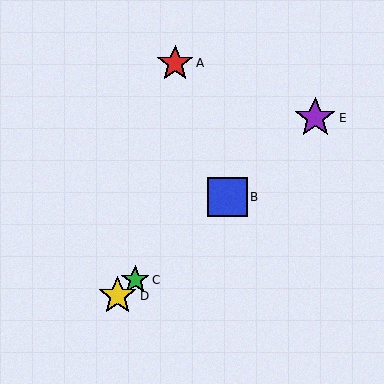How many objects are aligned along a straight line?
4 objects (B, C, D, E) are aligned along a straight line.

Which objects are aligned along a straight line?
Objects B, C, D, E are aligned along a straight line.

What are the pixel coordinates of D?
Object D is at (117, 296).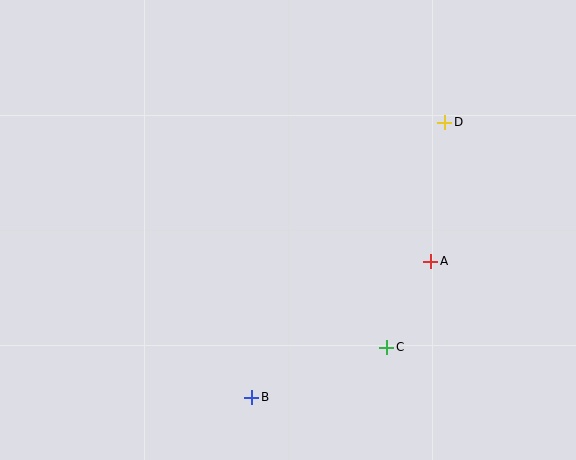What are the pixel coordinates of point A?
Point A is at (431, 261).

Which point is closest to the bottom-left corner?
Point B is closest to the bottom-left corner.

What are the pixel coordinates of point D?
Point D is at (445, 122).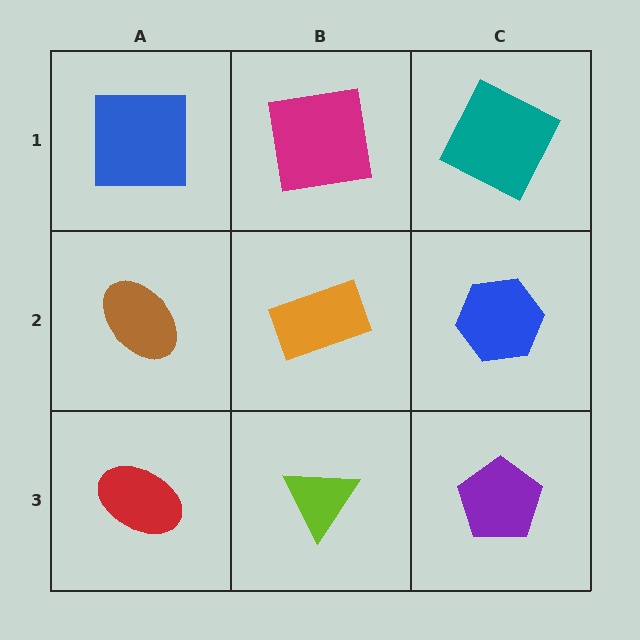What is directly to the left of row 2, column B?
A brown ellipse.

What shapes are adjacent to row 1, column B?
An orange rectangle (row 2, column B), a blue square (row 1, column A), a teal square (row 1, column C).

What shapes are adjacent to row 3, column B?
An orange rectangle (row 2, column B), a red ellipse (row 3, column A), a purple pentagon (row 3, column C).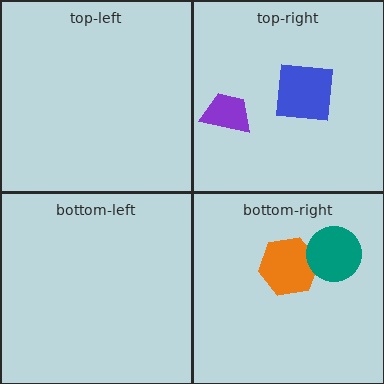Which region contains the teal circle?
The bottom-right region.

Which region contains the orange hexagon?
The bottom-right region.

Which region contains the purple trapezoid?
The top-right region.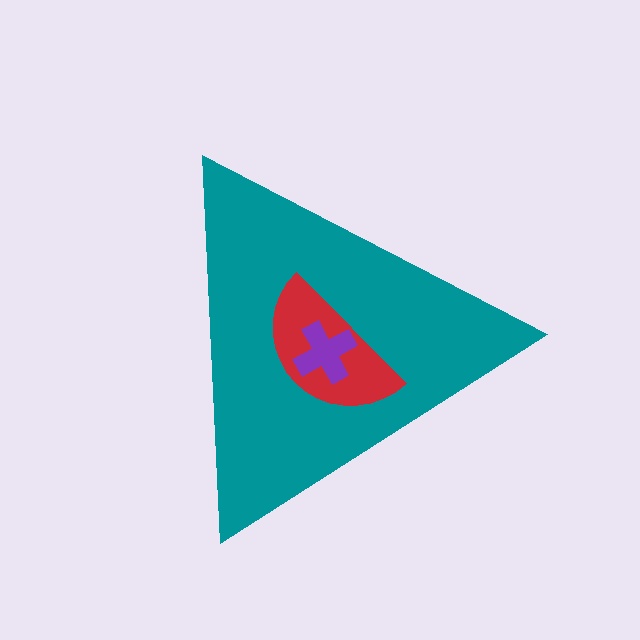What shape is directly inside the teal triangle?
The red semicircle.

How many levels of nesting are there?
3.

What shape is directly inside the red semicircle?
The purple cross.